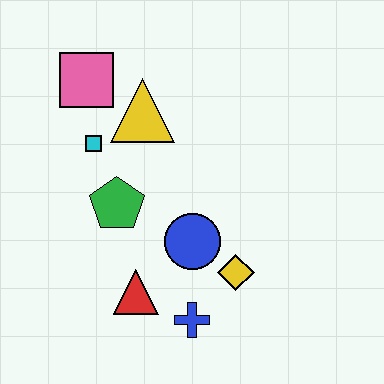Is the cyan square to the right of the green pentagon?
No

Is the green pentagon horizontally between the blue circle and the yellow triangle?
No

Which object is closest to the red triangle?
The blue cross is closest to the red triangle.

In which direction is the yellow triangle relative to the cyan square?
The yellow triangle is to the right of the cyan square.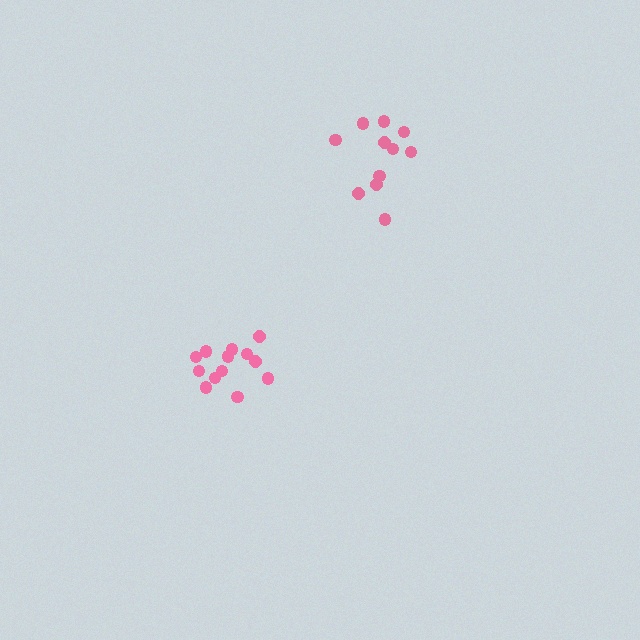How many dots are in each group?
Group 1: 13 dots, Group 2: 11 dots (24 total).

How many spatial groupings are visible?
There are 2 spatial groupings.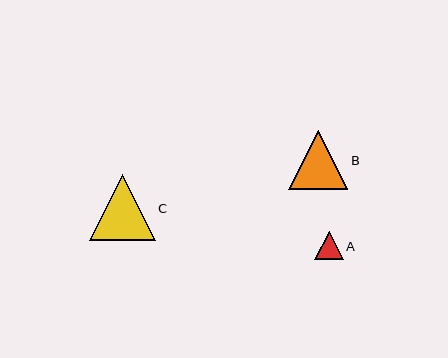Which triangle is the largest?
Triangle C is the largest with a size of approximately 66 pixels.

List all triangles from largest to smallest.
From largest to smallest: C, B, A.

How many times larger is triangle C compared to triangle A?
Triangle C is approximately 2.3 times the size of triangle A.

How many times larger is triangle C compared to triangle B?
Triangle C is approximately 1.1 times the size of triangle B.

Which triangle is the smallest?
Triangle A is the smallest with a size of approximately 28 pixels.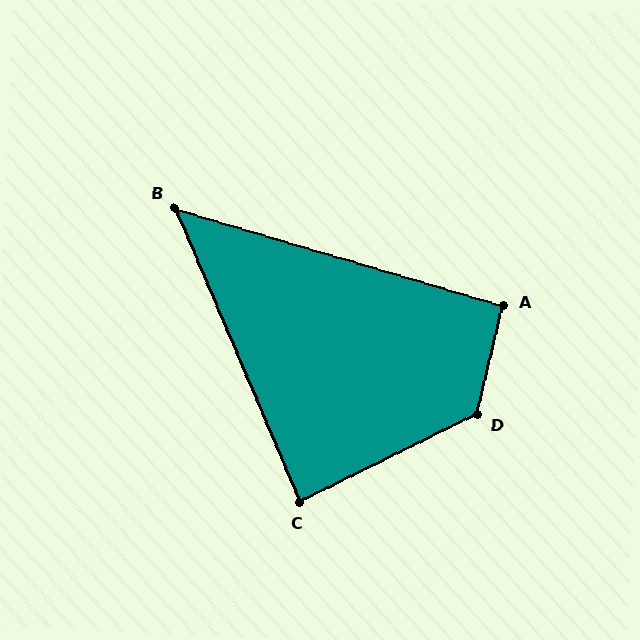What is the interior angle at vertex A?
Approximately 93 degrees (approximately right).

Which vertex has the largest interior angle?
D, at approximately 129 degrees.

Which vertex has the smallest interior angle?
B, at approximately 51 degrees.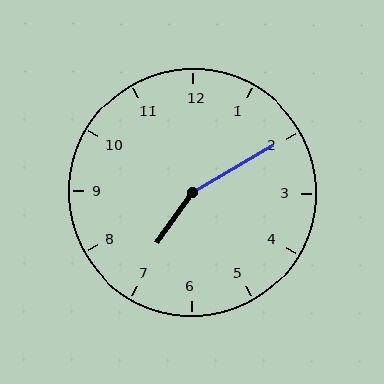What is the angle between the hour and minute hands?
Approximately 155 degrees.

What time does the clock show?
7:10.